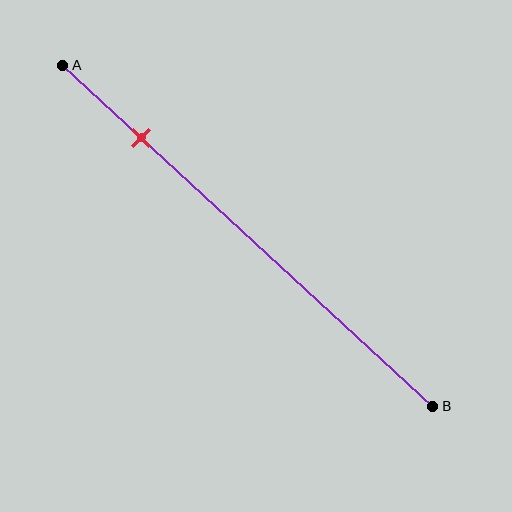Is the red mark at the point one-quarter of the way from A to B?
No, the mark is at about 20% from A, not at the 25% one-quarter point.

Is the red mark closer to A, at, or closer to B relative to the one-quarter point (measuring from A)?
The red mark is closer to point A than the one-quarter point of segment AB.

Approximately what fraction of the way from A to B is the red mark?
The red mark is approximately 20% of the way from A to B.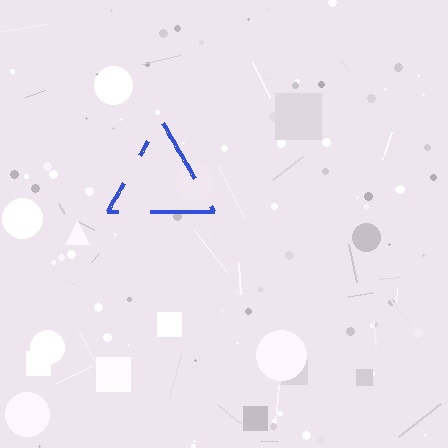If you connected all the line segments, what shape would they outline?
They would outline a triangle.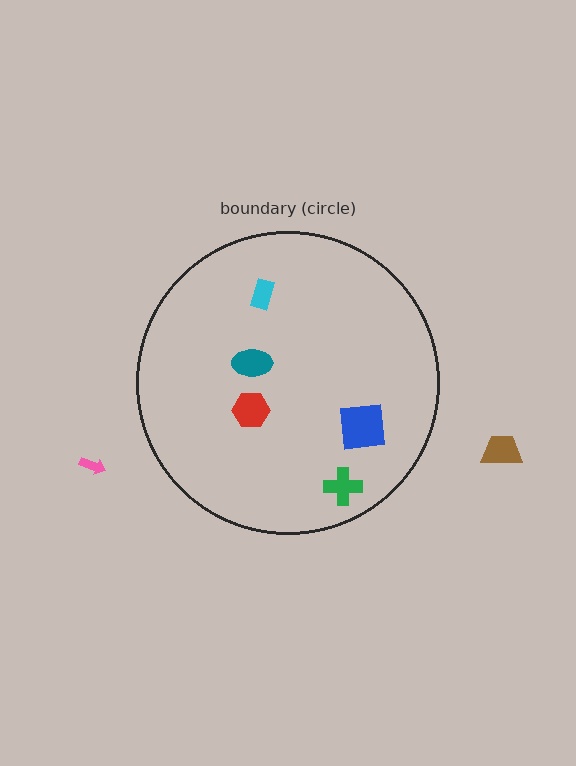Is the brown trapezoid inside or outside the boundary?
Outside.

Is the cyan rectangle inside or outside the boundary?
Inside.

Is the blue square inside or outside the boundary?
Inside.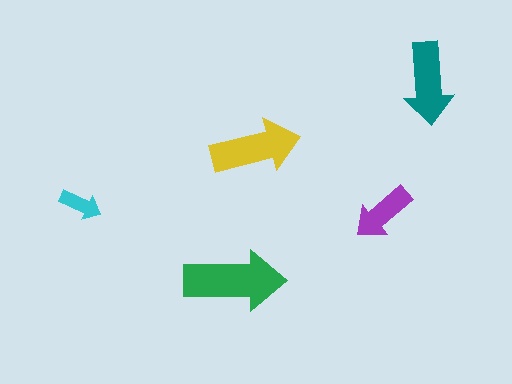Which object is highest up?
The teal arrow is topmost.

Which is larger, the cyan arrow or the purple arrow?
The purple one.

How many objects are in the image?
There are 5 objects in the image.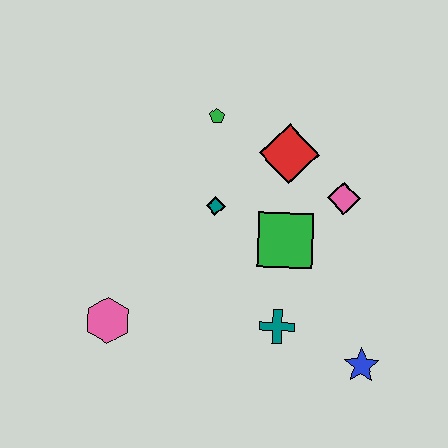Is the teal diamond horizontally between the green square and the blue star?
No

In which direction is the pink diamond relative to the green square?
The pink diamond is to the right of the green square.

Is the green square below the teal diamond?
Yes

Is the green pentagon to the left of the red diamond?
Yes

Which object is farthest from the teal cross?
The green pentagon is farthest from the teal cross.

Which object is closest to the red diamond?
The pink diamond is closest to the red diamond.